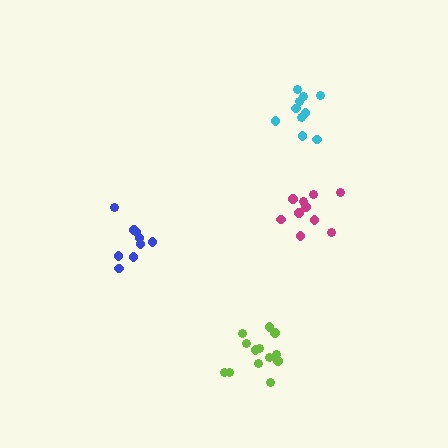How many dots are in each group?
Group 1: 9 dots, Group 2: 13 dots, Group 3: 10 dots, Group 4: 10 dots (42 total).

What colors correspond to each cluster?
The clusters are colored: blue, lime, magenta, cyan.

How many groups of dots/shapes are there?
There are 4 groups.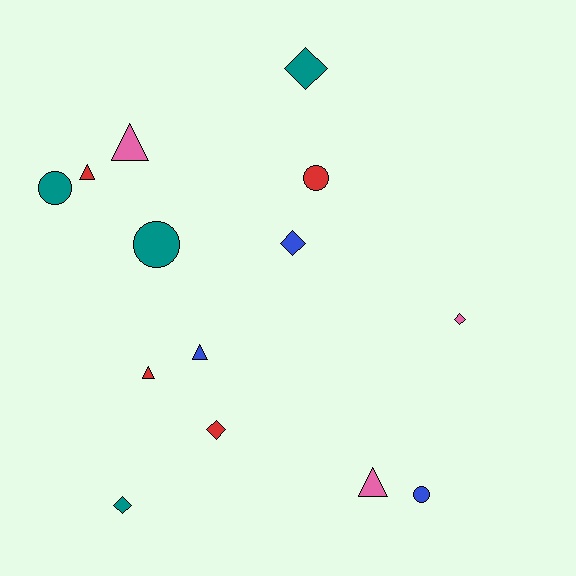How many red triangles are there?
There are 2 red triangles.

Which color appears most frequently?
Red, with 4 objects.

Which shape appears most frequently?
Diamond, with 5 objects.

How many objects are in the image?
There are 14 objects.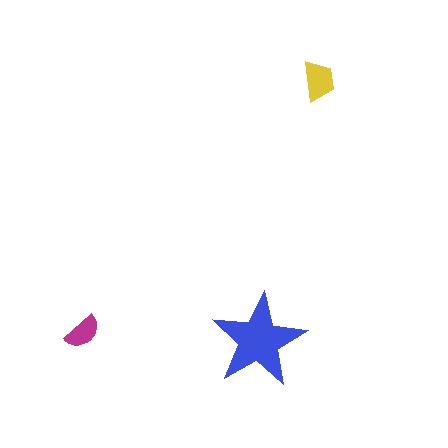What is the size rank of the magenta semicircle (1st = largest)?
3rd.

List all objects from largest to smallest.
The blue star, the yellow trapezoid, the magenta semicircle.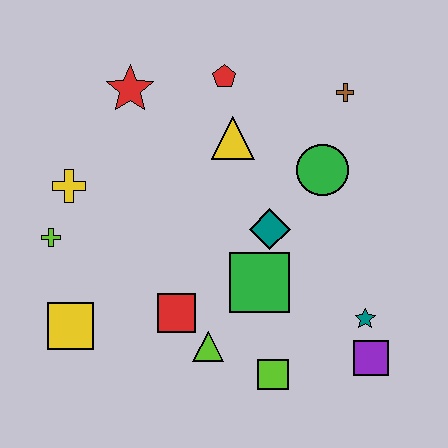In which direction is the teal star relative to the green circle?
The teal star is below the green circle.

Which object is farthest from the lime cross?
The purple square is farthest from the lime cross.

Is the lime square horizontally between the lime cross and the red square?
No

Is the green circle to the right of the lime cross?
Yes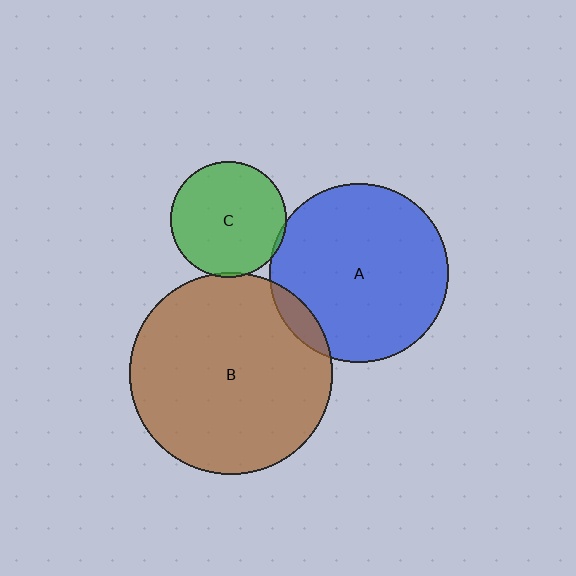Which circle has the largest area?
Circle B (brown).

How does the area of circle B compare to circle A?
Approximately 1.3 times.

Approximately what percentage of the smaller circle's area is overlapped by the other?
Approximately 5%.